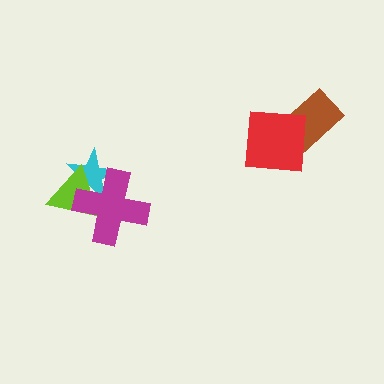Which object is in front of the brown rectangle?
The red square is in front of the brown rectangle.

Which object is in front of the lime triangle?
The magenta cross is in front of the lime triangle.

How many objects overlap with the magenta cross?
2 objects overlap with the magenta cross.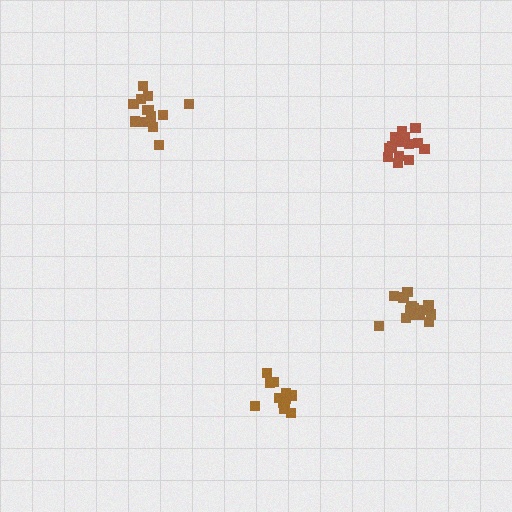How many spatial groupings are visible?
There are 4 spatial groupings.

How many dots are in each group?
Group 1: 18 dots, Group 2: 14 dots, Group 3: 13 dots, Group 4: 12 dots (57 total).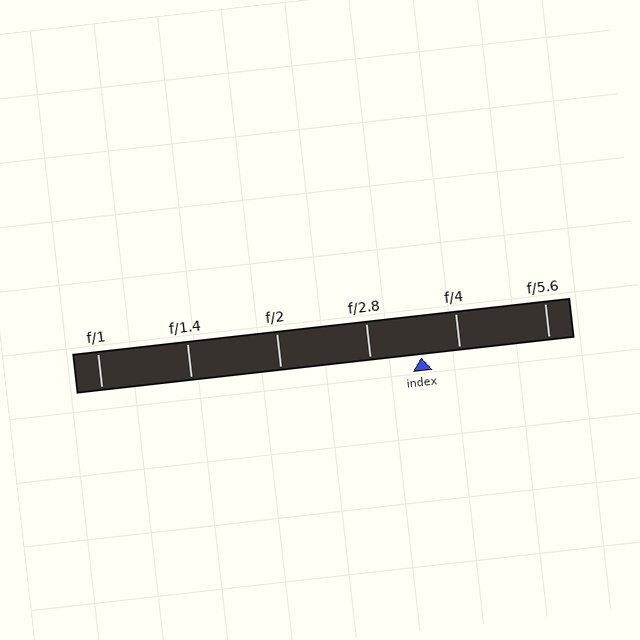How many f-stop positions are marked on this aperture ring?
There are 6 f-stop positions marked.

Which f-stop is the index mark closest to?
The index mark is closest to f/4.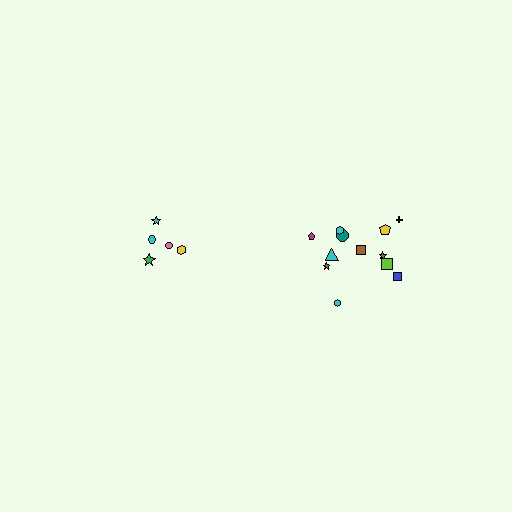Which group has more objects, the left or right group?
The right group.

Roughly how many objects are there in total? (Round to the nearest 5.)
Roughly 15 objects in total.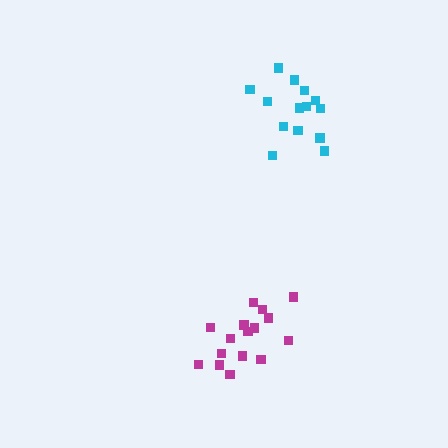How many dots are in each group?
Group 1: 16 dots, Group 2: 14 dots (30 total).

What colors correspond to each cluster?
The clusters are colored: magenta, cyan.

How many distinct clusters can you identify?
There are 2 distinct clusters.